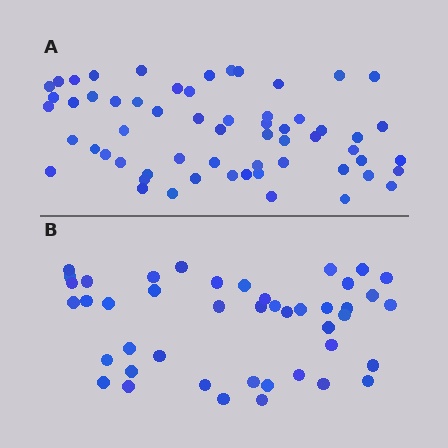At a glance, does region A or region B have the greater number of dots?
Region A (the top region) has more dots.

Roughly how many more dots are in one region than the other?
Region A has approximately 15 more dots than region B.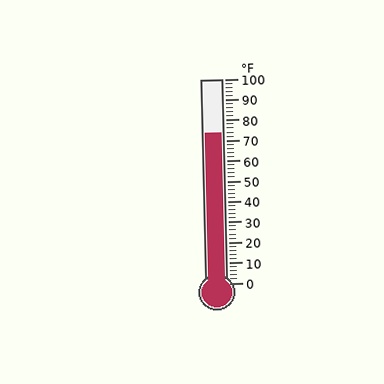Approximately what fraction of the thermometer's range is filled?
The thermometer is filled to approximately 75% of its range.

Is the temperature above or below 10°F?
The temperature is above 10°F.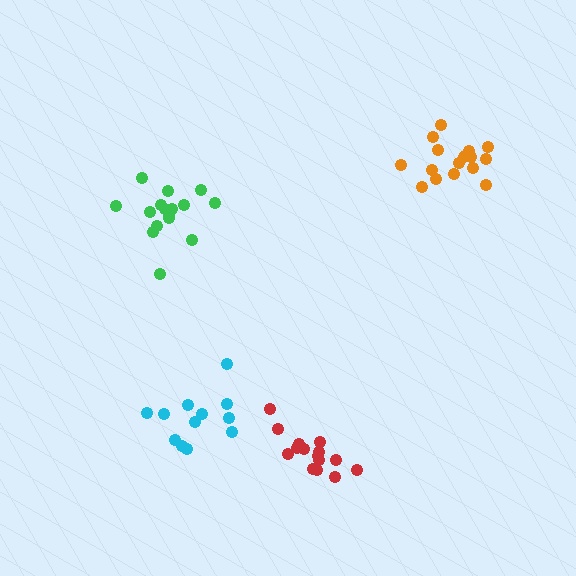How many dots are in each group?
Group 1: 15 dots, Group 2: 12 dots, Group 3: 16 dots, Group 4: 16 dots (59 total).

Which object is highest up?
The orange cluster is topmost.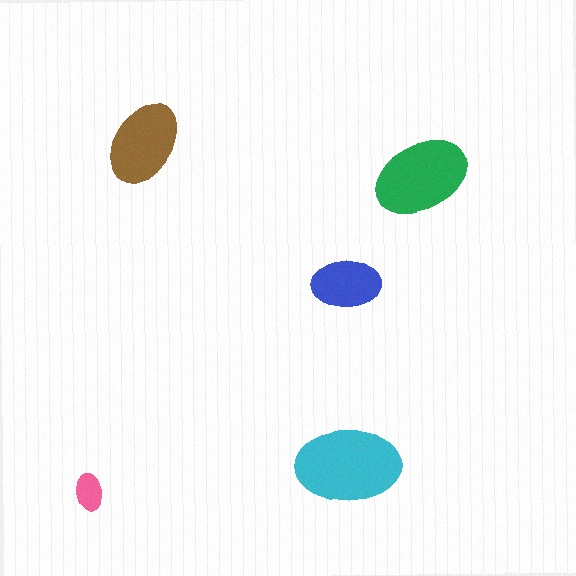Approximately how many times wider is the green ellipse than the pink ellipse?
About 2.5 times wider.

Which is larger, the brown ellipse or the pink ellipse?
The brown one.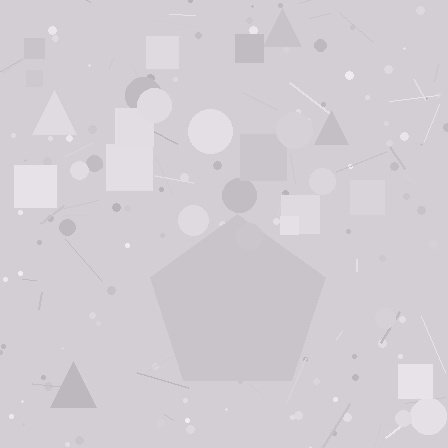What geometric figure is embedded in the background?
A pentagon is embedded in the background.